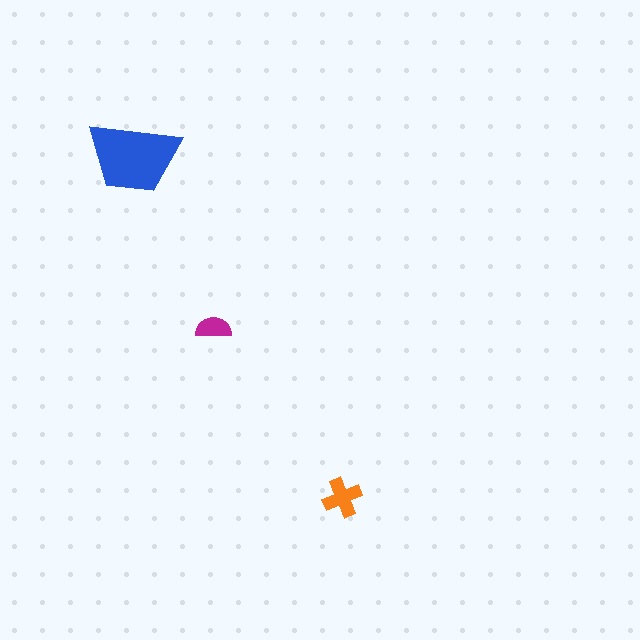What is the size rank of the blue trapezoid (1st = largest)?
1st.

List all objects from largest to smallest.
The blue trapezoid, the orange cross, the magenta semicircle.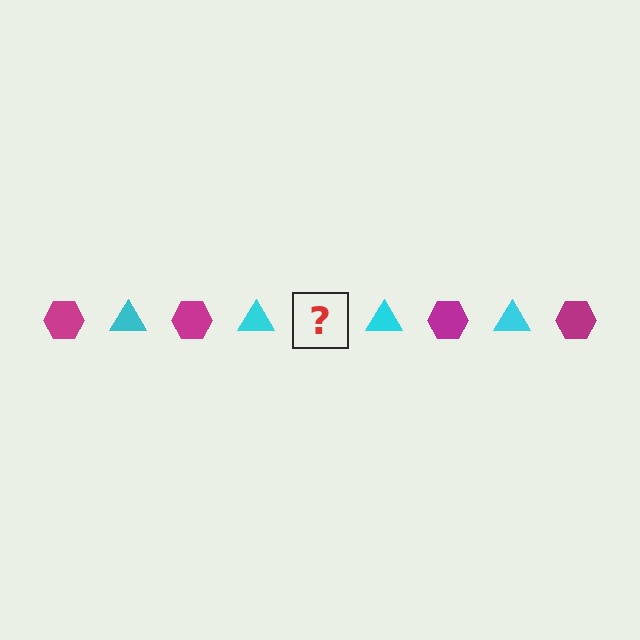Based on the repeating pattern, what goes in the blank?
The blank should be a magenta hexagon.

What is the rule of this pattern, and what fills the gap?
The rule is that the pattern alternates between magenta hexagon and cyan triangle. The gap should be filled with a magenta hexagon.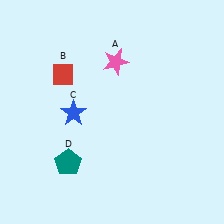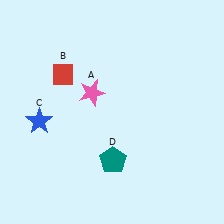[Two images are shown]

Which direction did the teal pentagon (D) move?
The teal pentagon (D) moved right.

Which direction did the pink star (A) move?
The pink star (A) moved down.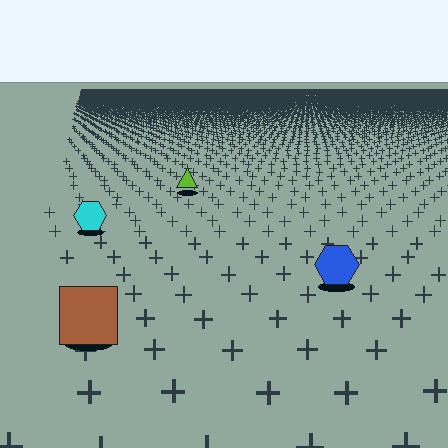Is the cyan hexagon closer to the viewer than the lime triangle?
Yes. The cyan hexagon is closer — you can tell from the texture gradient: the ground texture is coarser near it.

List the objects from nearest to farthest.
From nearest to farthest: the brown square, the blue hexagon, the cyan hexagon, the lime triangle.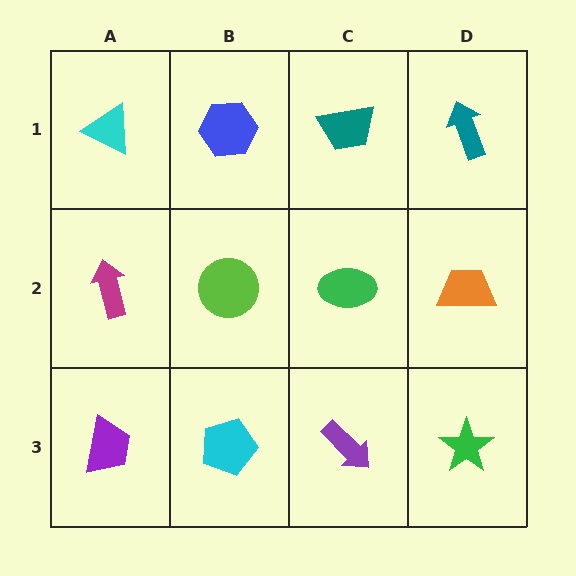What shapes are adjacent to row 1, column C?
A green ellipse (row 2, column C), a blue hexagon (row 1, column B), a teal arrow (row 1, column D).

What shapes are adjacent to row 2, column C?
A teal trapezoid (row 1, column C), a purple arrow (row 3, column C), a lime circle (row 2, column B), an orange trapezoid (row 2, column D).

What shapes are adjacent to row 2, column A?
A cyan triangle (row 1, column A), a purple trapezoid (row 3, column A), a lime circle (row 2, column B).